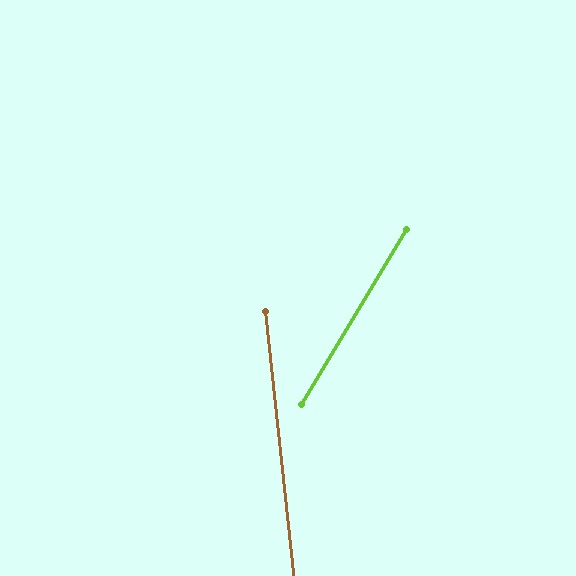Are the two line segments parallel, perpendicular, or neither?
Neither parallel nor perpendicular — they differ by about 37°.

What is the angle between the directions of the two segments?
Approximately 37 degrees.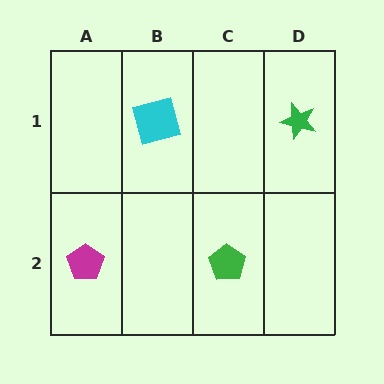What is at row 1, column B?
A cyan square.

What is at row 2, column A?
A magenta pentagon.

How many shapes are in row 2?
2 shapes.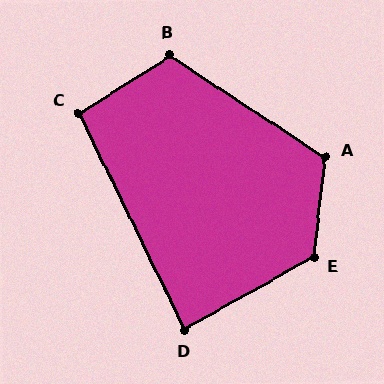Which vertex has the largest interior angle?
E, at approximately 126 degrees.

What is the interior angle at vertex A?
Approximately 117 degrees (obtuse).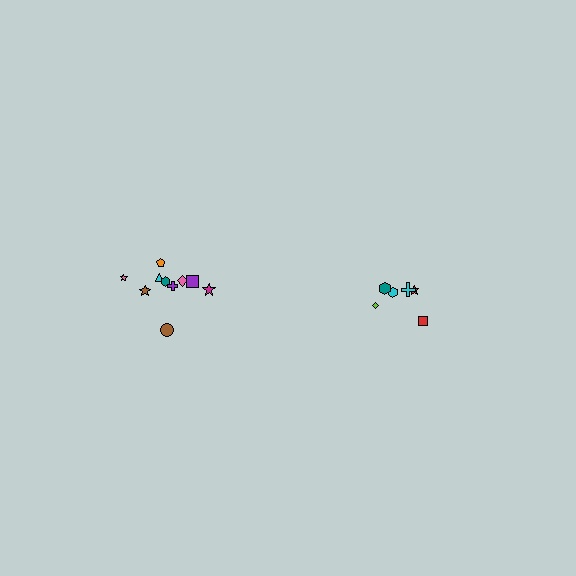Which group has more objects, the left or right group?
The left group.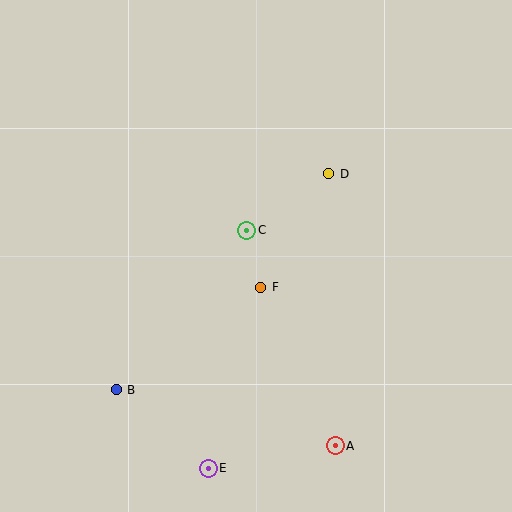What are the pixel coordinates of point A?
Point A is at (335, 446).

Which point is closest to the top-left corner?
Point C is closest to the top-left corner.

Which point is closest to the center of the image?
Point C at (247, 230) is closest to the center.